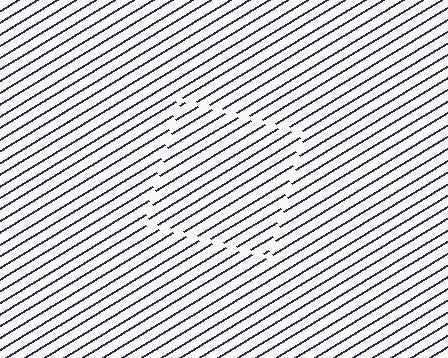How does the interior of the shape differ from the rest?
The interior of the shape contains the same grating, shifted by half a period — the contour is defined by the phase discontinuity where line-ends from the inner and outer gratings abut.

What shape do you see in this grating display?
An illusory square. The interior of the shape contains the same grating, shifted by half a period — the contour is defined by the phase discontinuity where line-ends from the inner and outer gratings abut.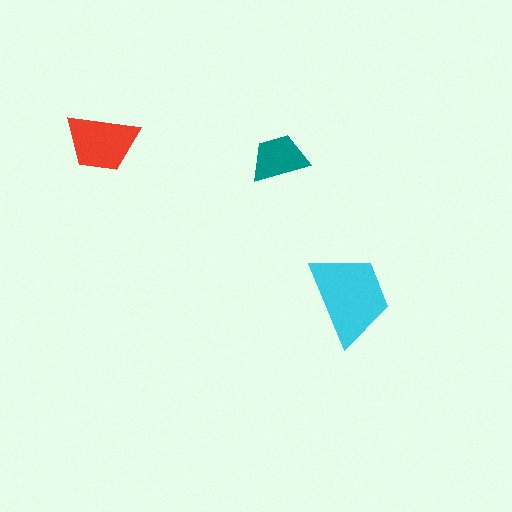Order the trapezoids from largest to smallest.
the cyan one, the red one, the teal one.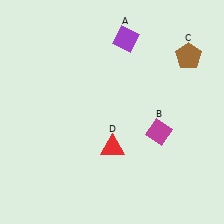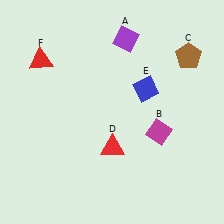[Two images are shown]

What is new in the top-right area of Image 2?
A blue diamond (E) was added in the top-right area of Image 2.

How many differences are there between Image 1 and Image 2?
There are 2 differences between the two images.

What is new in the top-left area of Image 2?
A red triangle (F) was added in the top-left area of Image 2.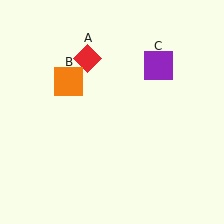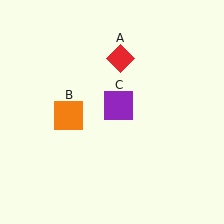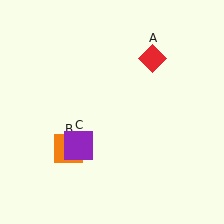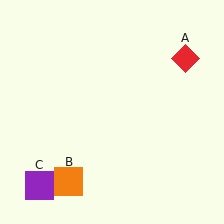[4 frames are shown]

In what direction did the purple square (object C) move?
The purple square (object C) moved down and to the left.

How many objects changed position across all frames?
3 objects changed position: red diamond (object A), orange square (object B), purple square (object C).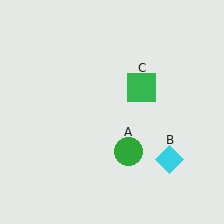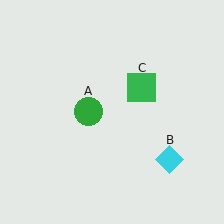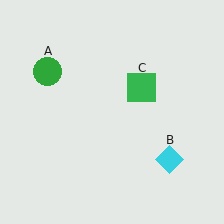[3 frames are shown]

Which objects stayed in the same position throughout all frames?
Cyan diamond (object B) and green square (object C) remained stationary.